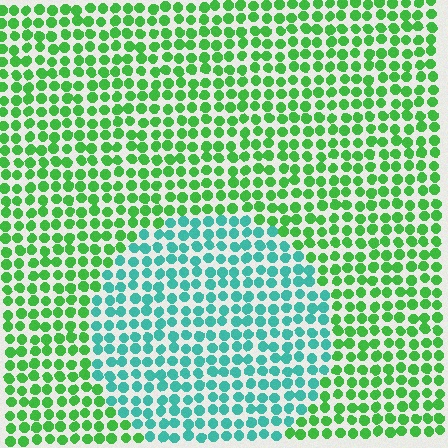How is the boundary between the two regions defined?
The boundary is defined purely by a slight shift in hue (about 50 degrees). Spacing, size, and orientation are identical on both sides.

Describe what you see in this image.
The image is filled with small green elements in a uniform arrangement. A circle-shaped region is visible where the elements are tinted to a slightly different hue, forming a subtle color boundary.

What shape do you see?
I see a circle.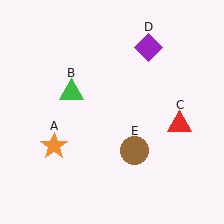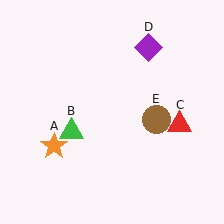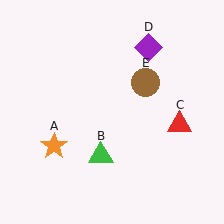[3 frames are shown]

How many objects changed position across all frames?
2 objects changed position: green triangle (object B), brown circle (object E).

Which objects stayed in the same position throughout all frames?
Orange star (object A) and red triangle (object C) and purple diamond (object D) remained stationary.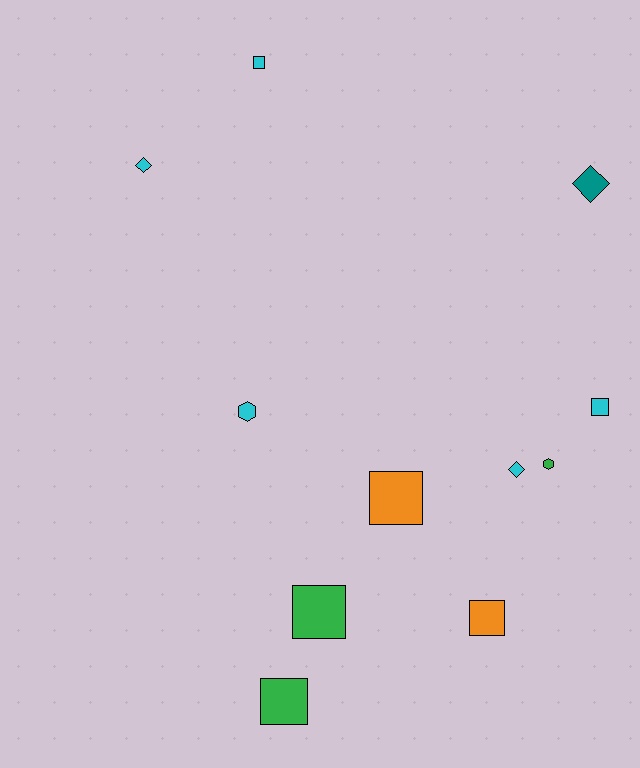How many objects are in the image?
There are 11 objects.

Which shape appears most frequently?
Square, with 6 objects.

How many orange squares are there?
There are 2 orange squares.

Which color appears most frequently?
Cyan, with 5 objects.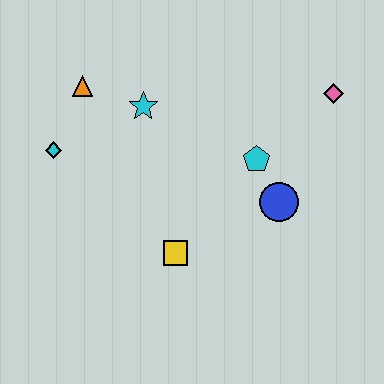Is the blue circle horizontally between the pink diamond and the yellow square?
Yes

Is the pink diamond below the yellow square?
No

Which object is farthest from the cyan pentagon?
The cyan diamond is farthest from the cyan pentagon.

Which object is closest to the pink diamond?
The cyan pentagon is closest to the pink diamond.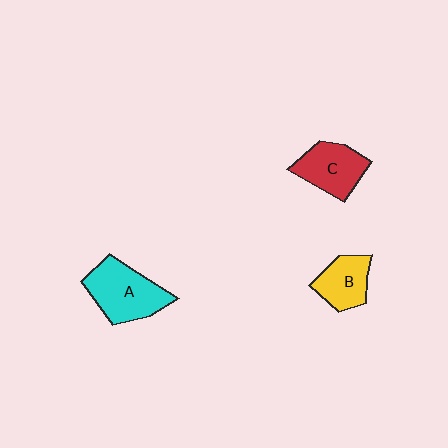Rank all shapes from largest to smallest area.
From largest to smallest: A (cyan), C (red), B (yellow).